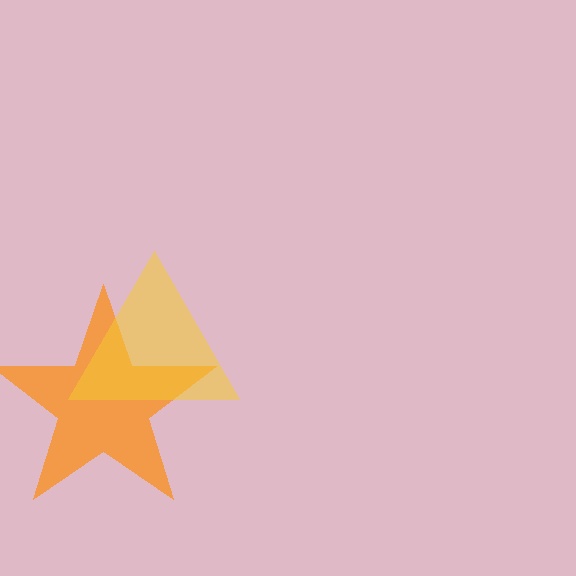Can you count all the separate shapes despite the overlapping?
Yes, there are 2 separate shapes.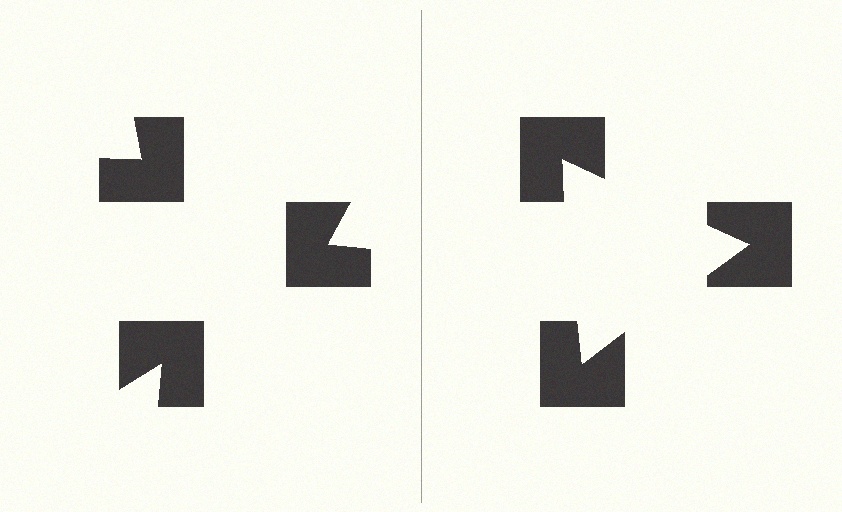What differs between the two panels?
The notched squares are positioned identically on both sides; only the wedge orientations differ. On the right they align to a triangle; on the left they are misaligned.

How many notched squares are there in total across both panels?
6 — 3 on each side.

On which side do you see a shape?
An illusory triangle appears on the right side. On the left side the wedge cuts are rotated, so no coherent shape forms.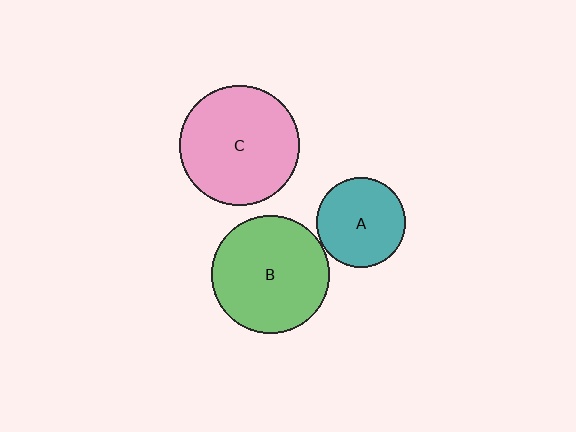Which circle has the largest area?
Circle C (pink).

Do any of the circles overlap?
No, none of the circles overlap.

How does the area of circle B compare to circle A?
Approximately 1.8 times.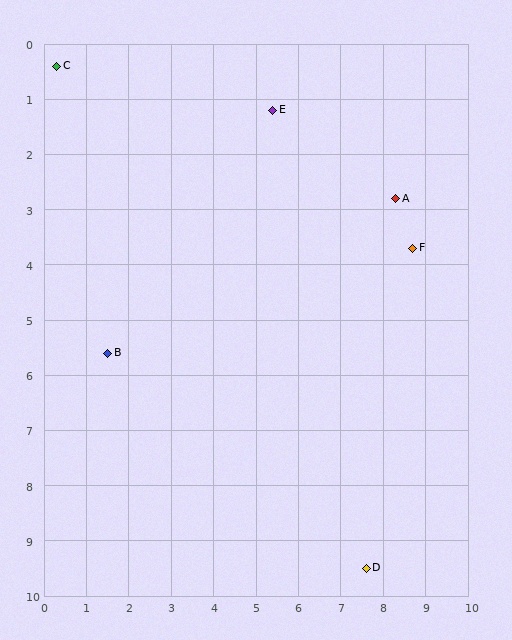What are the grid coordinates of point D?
Point D is at approximately (7.6, 9.5).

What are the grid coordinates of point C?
Point C is at approximately (0.3, 0.4).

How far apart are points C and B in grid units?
Points C and B are about 5.3 grid units apart.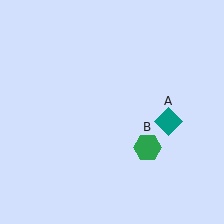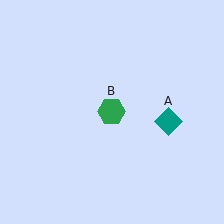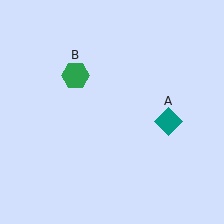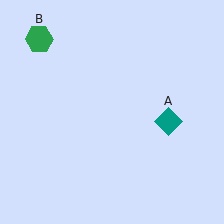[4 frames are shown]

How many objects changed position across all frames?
1 object changed position: green hexagon (object B).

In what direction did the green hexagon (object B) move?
The green hexagon (object B) moved up and to the left.